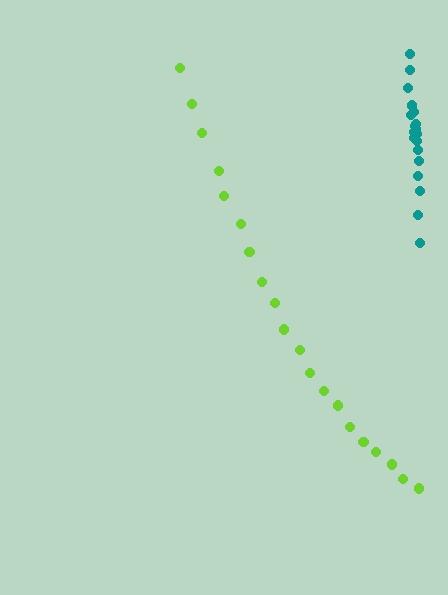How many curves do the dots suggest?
There are 2 distinct paths.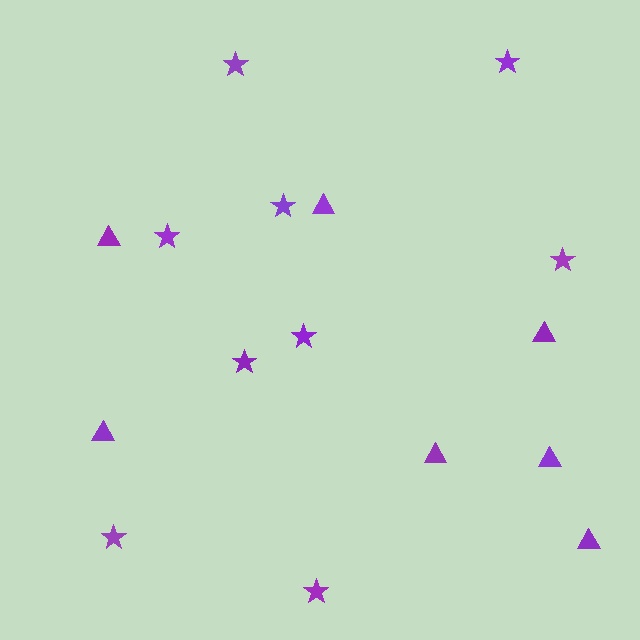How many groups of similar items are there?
There are 2 groups: one group of triangles (7) and one group of stars (9).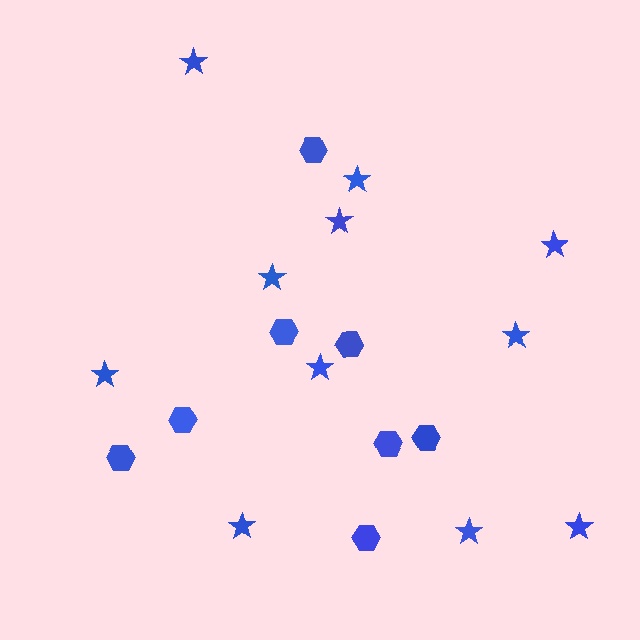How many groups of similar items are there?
There are 2 groups: one group of hexagons (8) and one group of stars (11).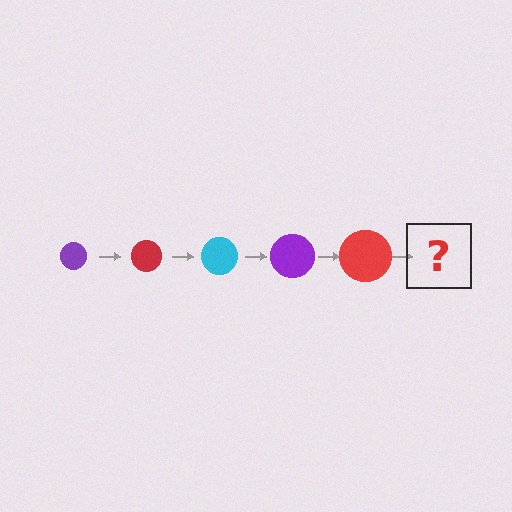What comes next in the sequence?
The next element should be a cyan circle, larger than the previous one.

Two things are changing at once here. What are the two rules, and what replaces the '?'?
The two rules are that the circle grows larger each step and the color cycles through purple, red, and cyan. The '?' should be a cyan circle, larger than the previous one.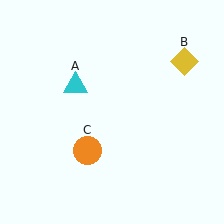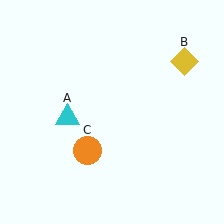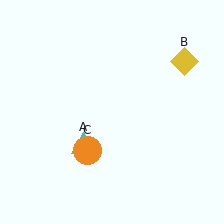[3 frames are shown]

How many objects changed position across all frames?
1 object changed position: cyan triangle (object A).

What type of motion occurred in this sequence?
The cyan triangle (object A) rotated counterclockwise around the center of the scene.